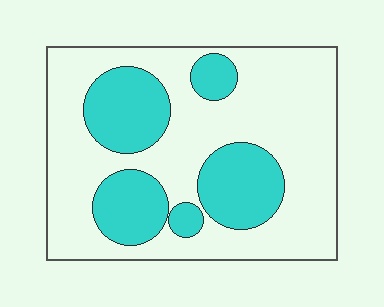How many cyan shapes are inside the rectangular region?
5.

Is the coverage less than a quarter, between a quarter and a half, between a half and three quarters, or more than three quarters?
Between a quarter and a half.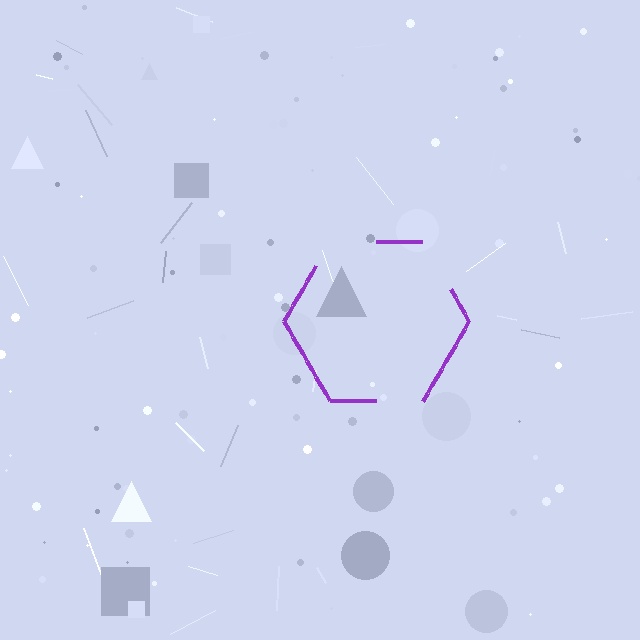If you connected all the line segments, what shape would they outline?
They would outline a hexagon.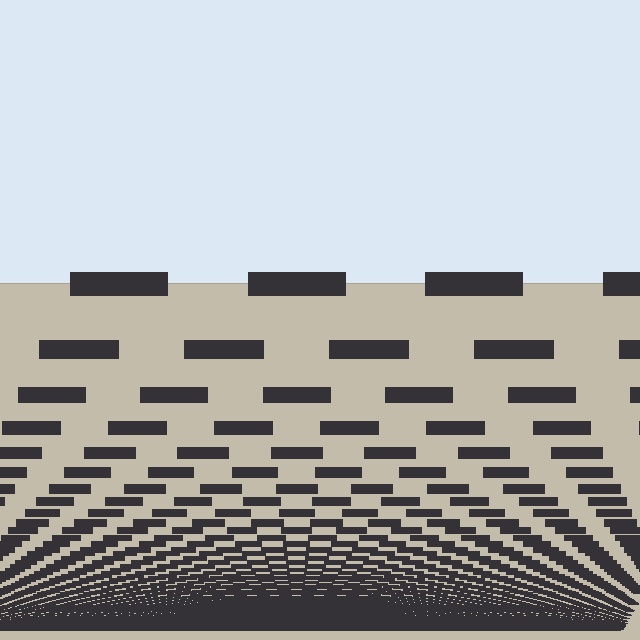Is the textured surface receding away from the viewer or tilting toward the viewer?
The surface appears to tilt toward the viewer. Texture elements get larger and sparser toward the top.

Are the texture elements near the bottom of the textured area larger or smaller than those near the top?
Smaller. The gradient is inverted — elements near the bottom are smaller and denser.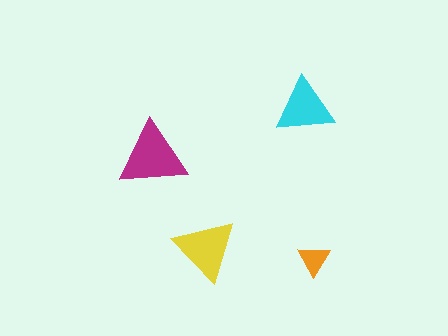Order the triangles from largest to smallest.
the magenta one, the yellow one, the cyan one, the orange one.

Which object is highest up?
The cyan triangle is topmost.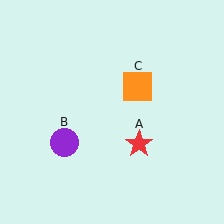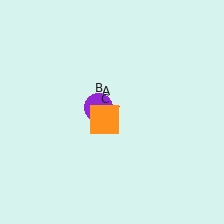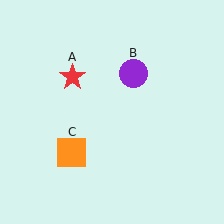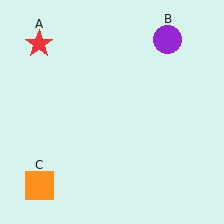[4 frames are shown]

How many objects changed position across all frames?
3 objects changed position: red star (object A), purple circle (object B), orange square (object C).